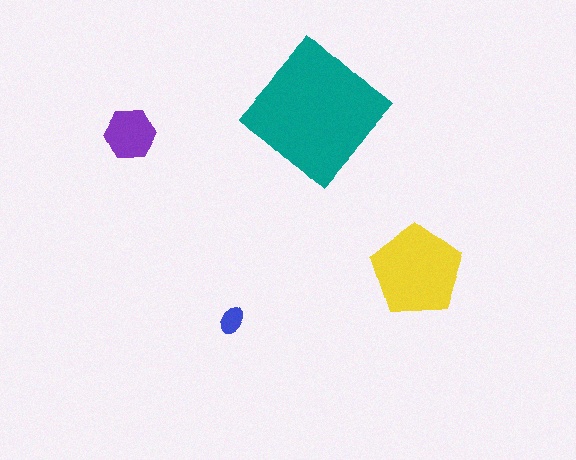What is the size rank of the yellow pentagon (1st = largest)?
2nd.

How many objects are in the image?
There are 4 objects in the image.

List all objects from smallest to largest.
The blue ellipse, the purple hexagon, the yellow pentagon, the teal diamond.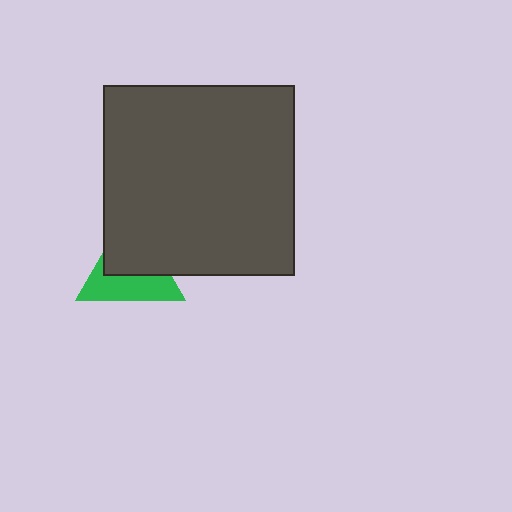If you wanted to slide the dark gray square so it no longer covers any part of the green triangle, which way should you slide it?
Slide it toward the upper-right — that is the most direct way to separate the two shapes.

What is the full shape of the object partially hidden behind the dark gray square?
The partially hidden object is a green triangle.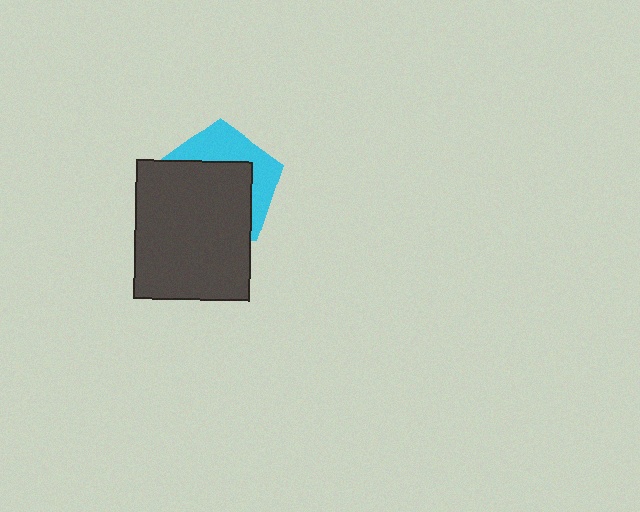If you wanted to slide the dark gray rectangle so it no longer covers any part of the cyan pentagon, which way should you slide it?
Slide it down — that is the most direct way to separate the two shapes.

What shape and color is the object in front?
The object in front is a dark gray rectangle.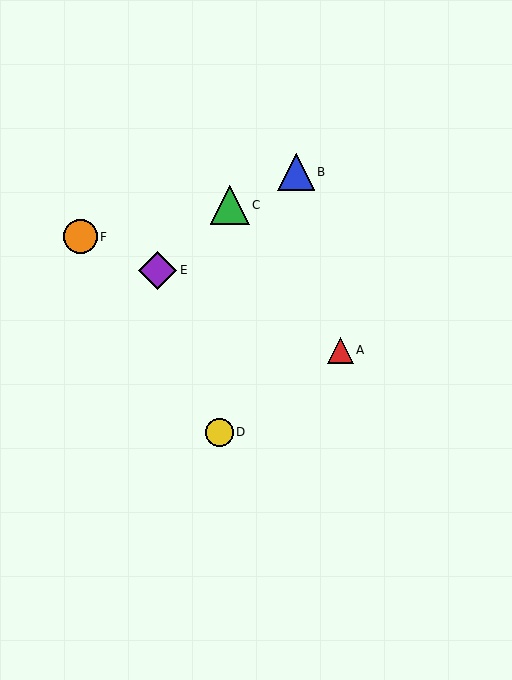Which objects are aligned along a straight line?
Objects A, E, F are aligned along a straight line.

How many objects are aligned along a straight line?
3 objects (A, E, F) are aligned along a straight line.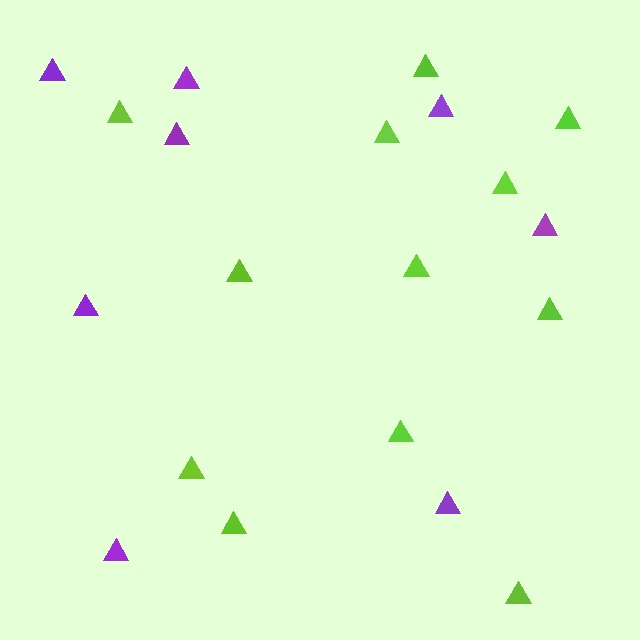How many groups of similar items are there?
There are 2 groups: one group of lime triangles (12) and one group of purple triangles (8).